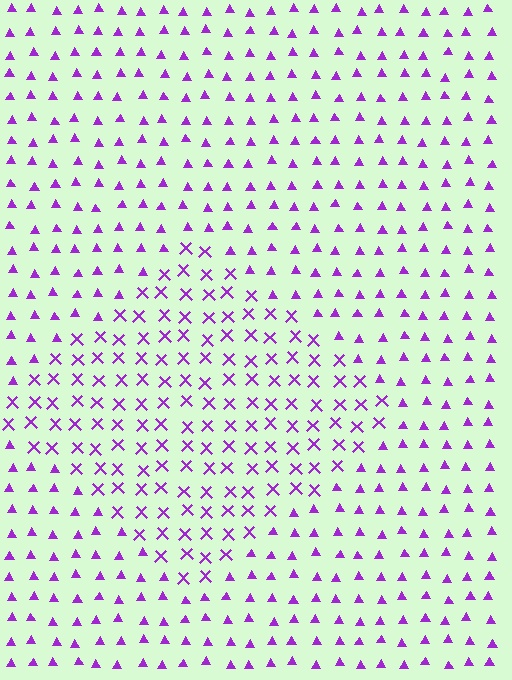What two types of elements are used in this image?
The image uses X marks inside the diamond region and triangles outside it.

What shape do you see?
I see a diamond.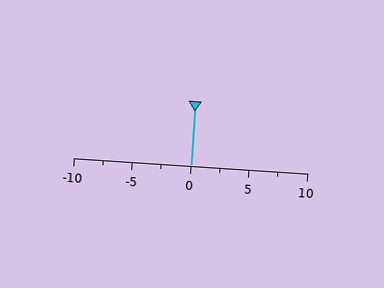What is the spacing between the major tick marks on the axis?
The major ticks are spaced 5 apart.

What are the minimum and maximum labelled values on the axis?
The axis runs from -10 to 10.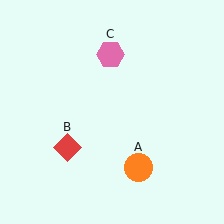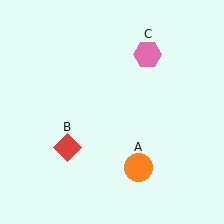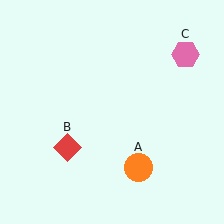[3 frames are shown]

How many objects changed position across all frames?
1 object changed position: pink hexagon (object C).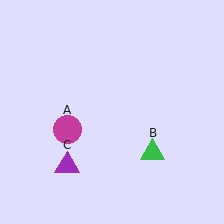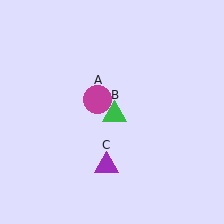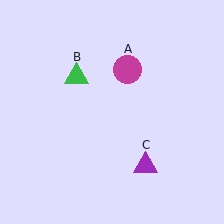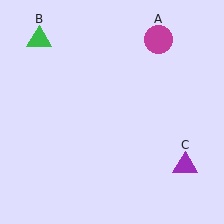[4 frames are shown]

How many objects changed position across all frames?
3 objects changed position: magenta circle (object A), green triangle (object B), purple triangle (object C).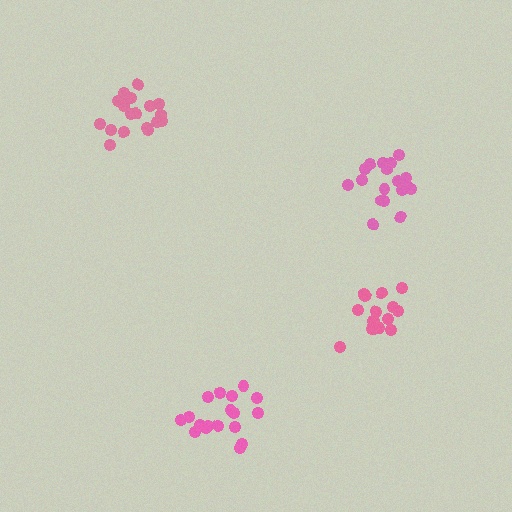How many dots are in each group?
Group 1: 17 dots, Group 2: 18 dots, Group 3: 18 dots, Group 4: 21 dots (74 total).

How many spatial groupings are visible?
There are 4 spatial groupings.